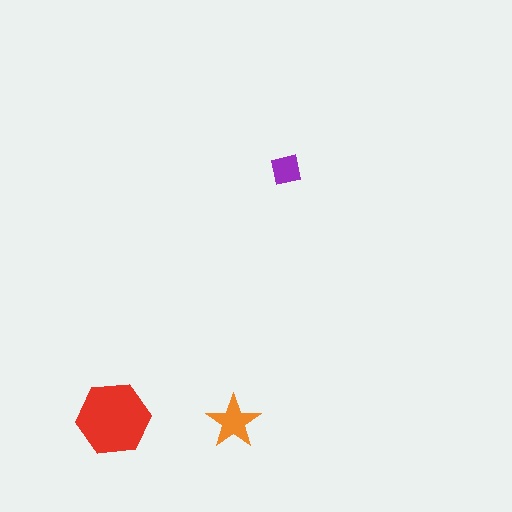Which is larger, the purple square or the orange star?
The orange star.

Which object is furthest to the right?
The purple square is rightmost.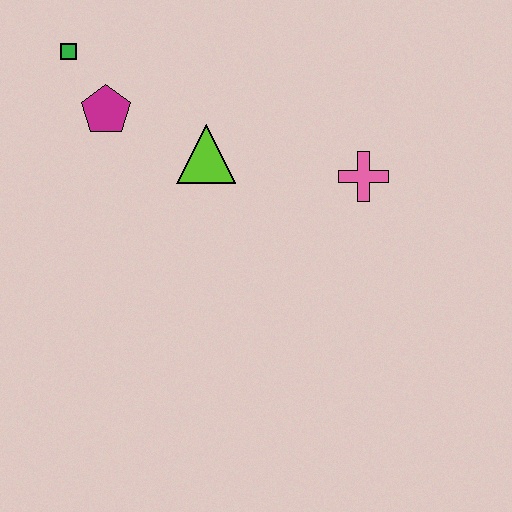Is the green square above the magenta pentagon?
Yes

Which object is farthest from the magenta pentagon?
The pink cross is farthest from the magenta pentagon.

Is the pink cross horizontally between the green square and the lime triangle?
No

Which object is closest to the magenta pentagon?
The green square is closest to the magenta pentagon.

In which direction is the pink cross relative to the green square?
The pink cross is to the right of the green square.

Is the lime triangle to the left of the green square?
No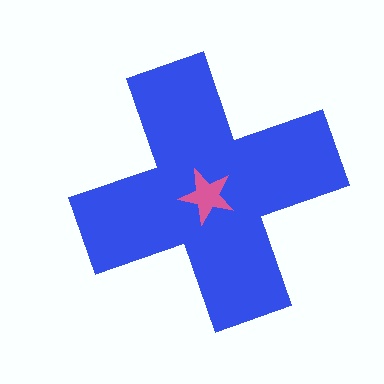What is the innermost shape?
The pink star.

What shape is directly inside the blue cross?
The pink star.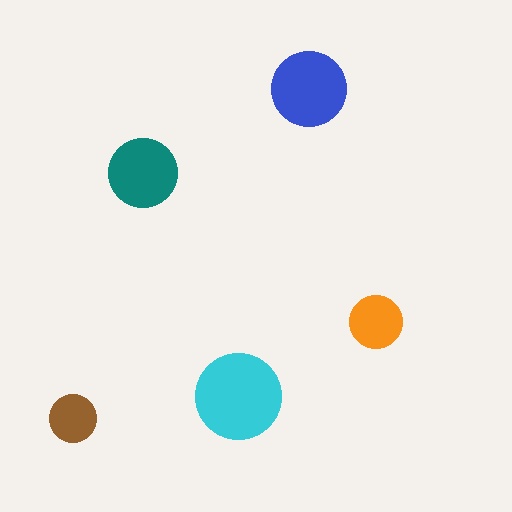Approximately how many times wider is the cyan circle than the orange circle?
About 1.5 times wider.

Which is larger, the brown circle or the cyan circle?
The cyan one.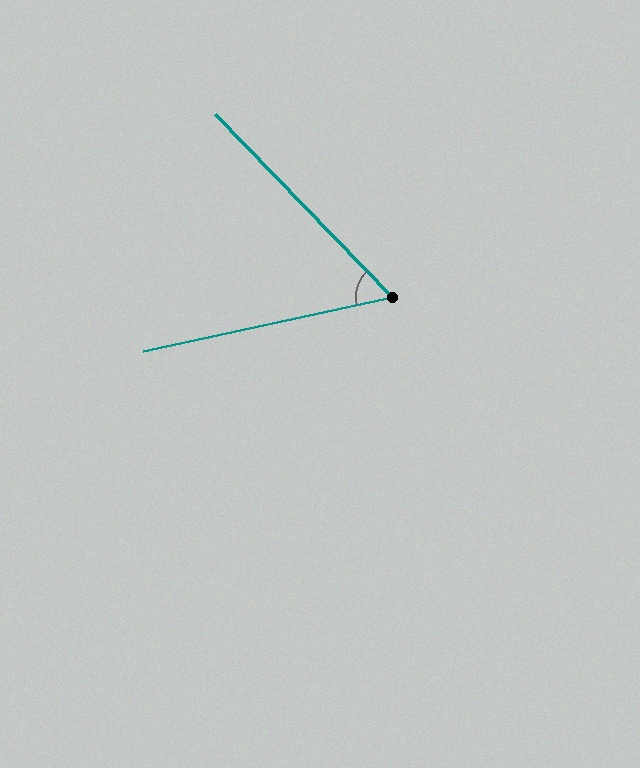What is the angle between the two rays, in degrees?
Approximately 58 degrees.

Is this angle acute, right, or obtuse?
It is acute.